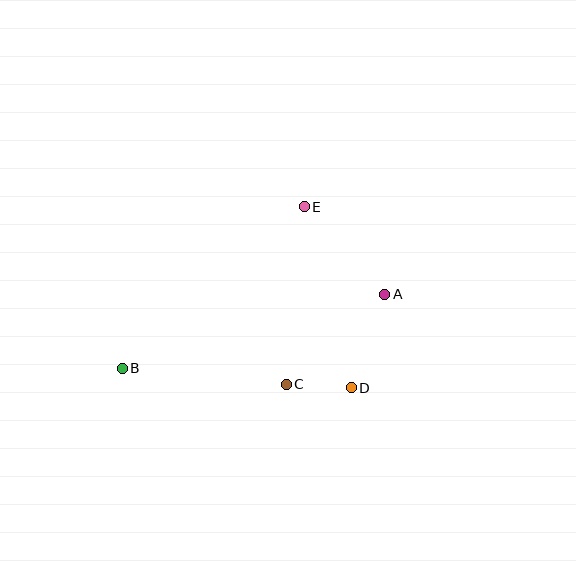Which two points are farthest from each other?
Points A and B are farthest from each other.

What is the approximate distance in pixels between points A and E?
The distance between A and E is approximately 119 pixels.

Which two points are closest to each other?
Points C and D are closest to each other.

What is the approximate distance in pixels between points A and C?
The distance between A and C is approximately 134 pixels.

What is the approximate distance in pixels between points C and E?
The distance between C and E is approximately 178 pixels.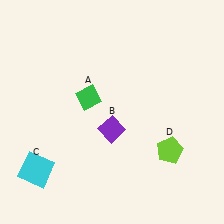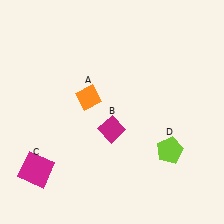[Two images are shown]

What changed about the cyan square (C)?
In Image 1, C is cyan. In Image 2, it changed to magenta.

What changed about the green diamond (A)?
In Image 1, A is green. In Image 2, it changed to orange.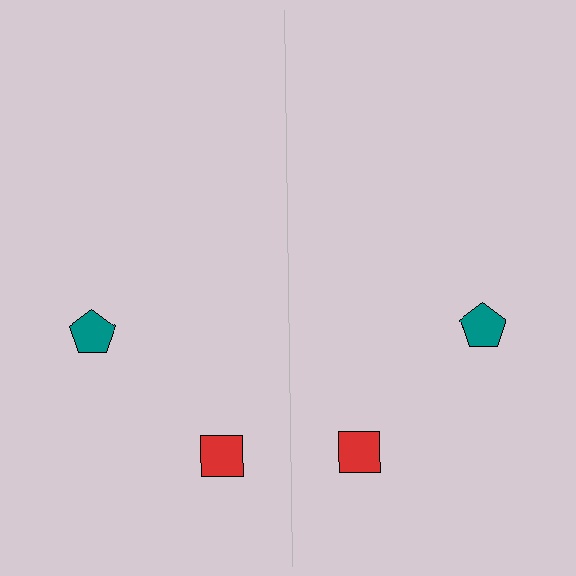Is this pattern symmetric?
Yes, this pattern has bilateral (reflection) symmetry.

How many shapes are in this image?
There are 4 shapes in this image.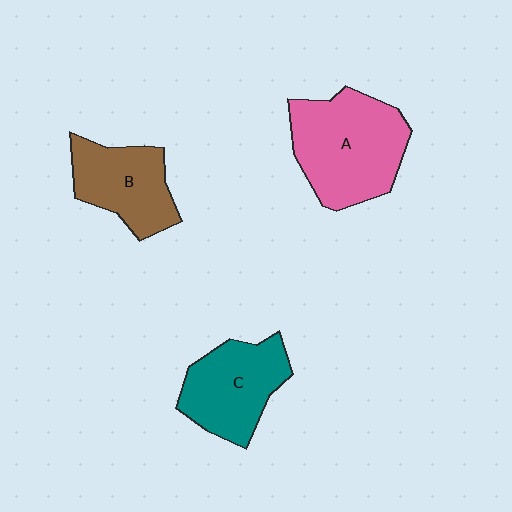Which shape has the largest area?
Shape A (pink).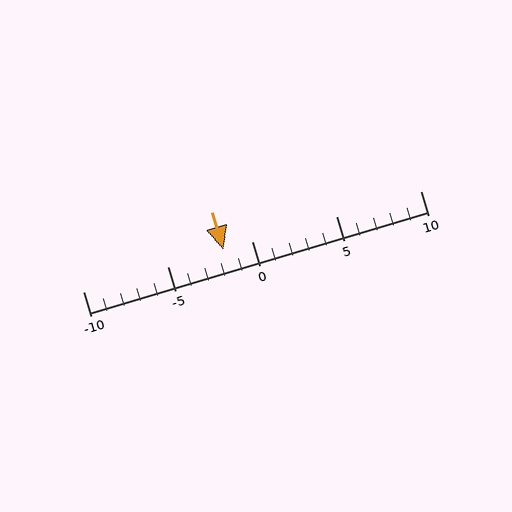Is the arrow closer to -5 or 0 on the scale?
The arrow is closer to 0.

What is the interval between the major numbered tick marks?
The major tick marks are spaced 5 units apart.